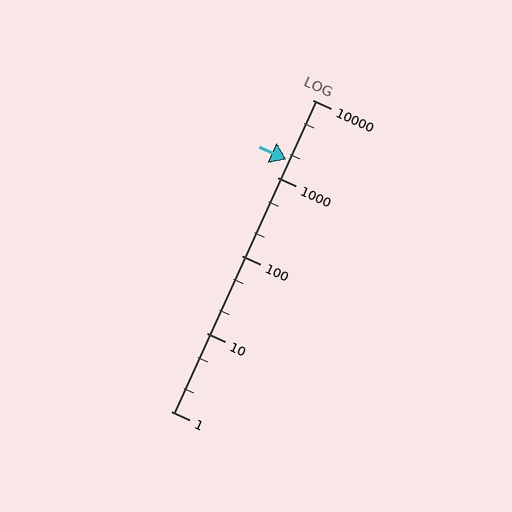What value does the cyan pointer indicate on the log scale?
The pointer indicates approximately 1700.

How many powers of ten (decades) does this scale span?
The scale spans 4 decades, from 1 to 10000.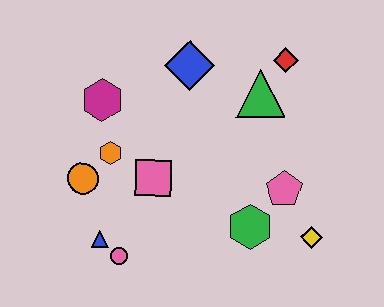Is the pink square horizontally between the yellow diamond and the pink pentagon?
No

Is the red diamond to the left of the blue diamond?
No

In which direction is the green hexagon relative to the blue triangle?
The green hexagon is to the right of the blue triangle.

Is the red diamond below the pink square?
No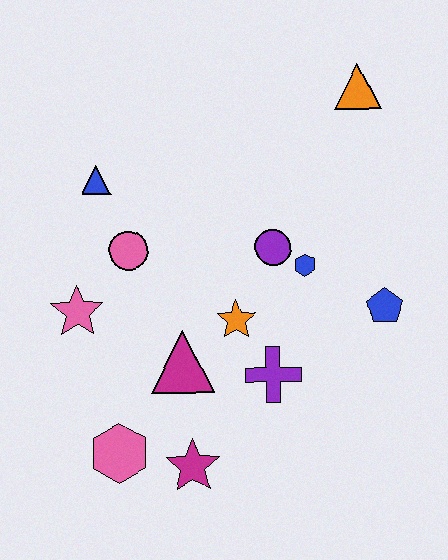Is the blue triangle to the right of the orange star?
No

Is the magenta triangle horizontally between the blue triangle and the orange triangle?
Yes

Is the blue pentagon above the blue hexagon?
No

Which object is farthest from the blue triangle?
The blue pentagon is farthest from the blue triangle.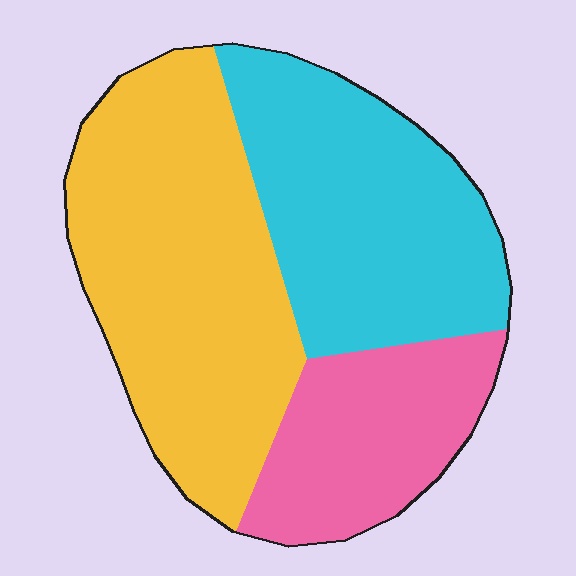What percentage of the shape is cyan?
Cyan covers 35% of the shape.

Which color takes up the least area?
Pink, at roughly 20%.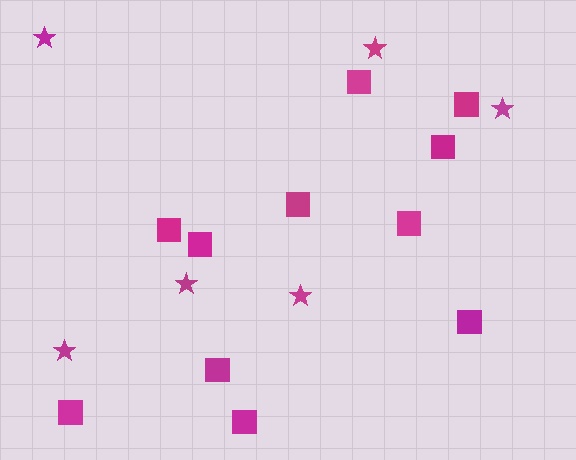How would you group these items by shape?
There are 2 groups: one group of stars (6) and one group of squares (11).